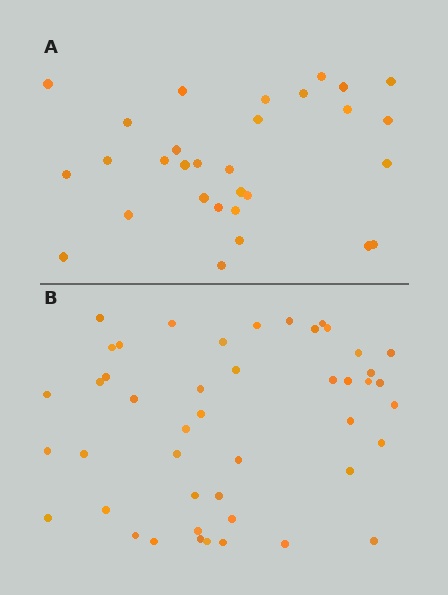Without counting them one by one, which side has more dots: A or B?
Region B (the bottom region) has more dots.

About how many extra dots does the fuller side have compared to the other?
Region B has approximately 15 more dots than region A.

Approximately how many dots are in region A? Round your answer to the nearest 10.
About 30 dots.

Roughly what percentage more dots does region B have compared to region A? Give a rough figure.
About 55% more.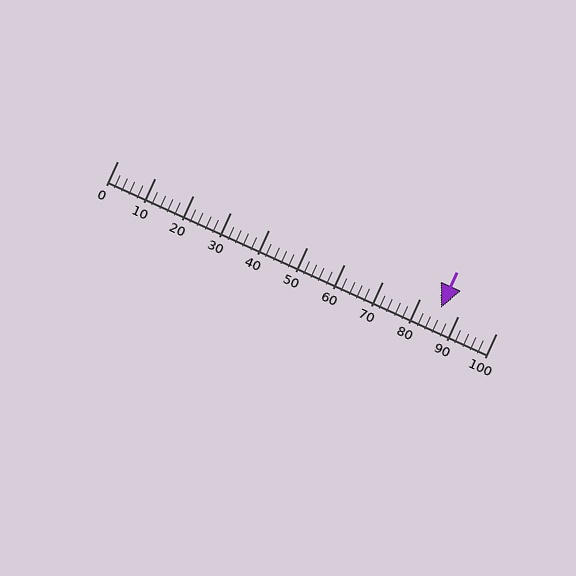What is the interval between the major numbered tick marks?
The major tick marks are spaced 10 units apart.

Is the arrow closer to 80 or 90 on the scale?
The arrow is closer to 90.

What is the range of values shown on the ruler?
The ruler shows values from 0 to 100.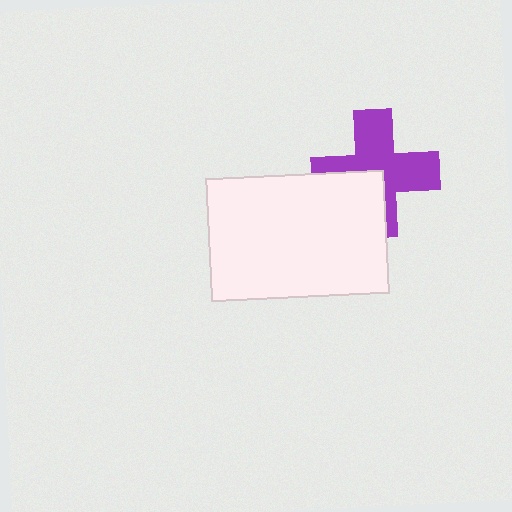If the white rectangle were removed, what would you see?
You would see the complete purple cross.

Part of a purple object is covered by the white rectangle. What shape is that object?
It is a cross.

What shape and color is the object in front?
The object in front is a white rectangle.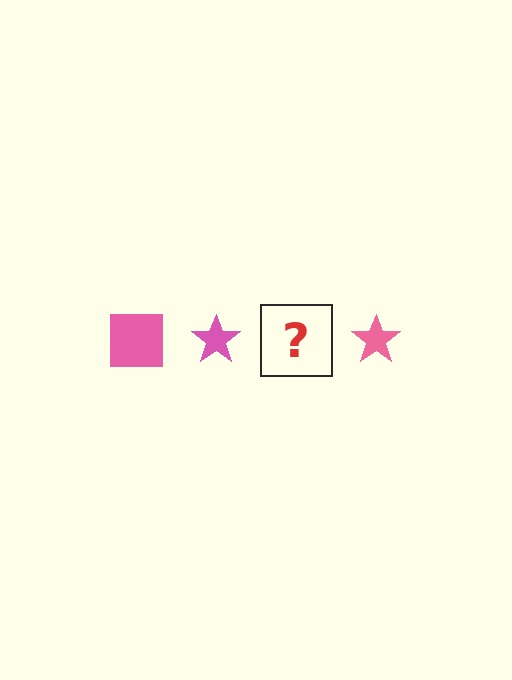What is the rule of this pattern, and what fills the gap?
The rule is that the pattern cycles through square, star shapes in pink. The gap should be filled with a pink square.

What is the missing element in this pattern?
The missing element is a pink square.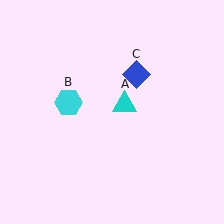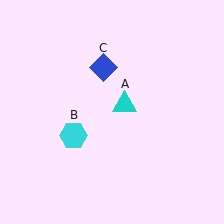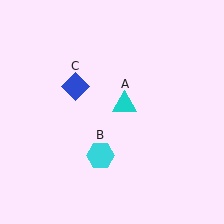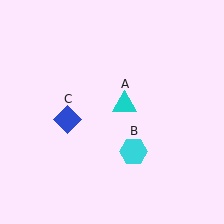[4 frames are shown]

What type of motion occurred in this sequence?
The cyan hexagon (object B), blue diamond (object C) rotated counterclockwise around the center of the scene.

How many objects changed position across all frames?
2 objects changed position: cyan hexagon (object B), blue diamond (object C).